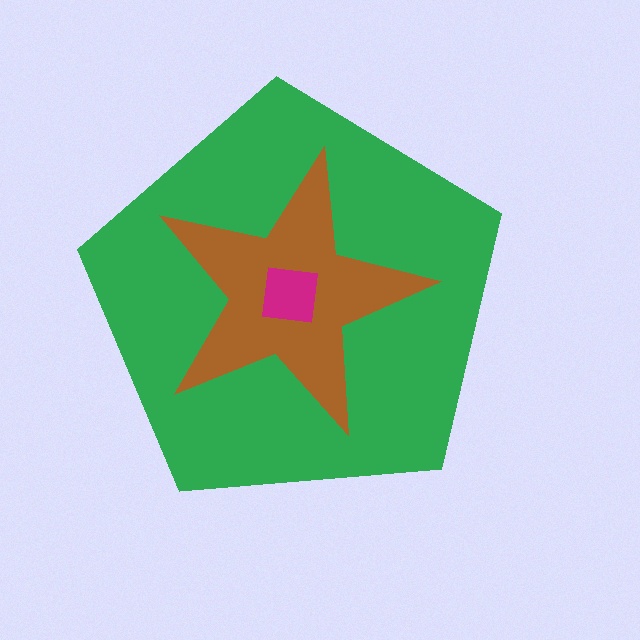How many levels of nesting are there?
3.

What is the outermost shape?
The green pentagon.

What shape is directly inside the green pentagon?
The brown star.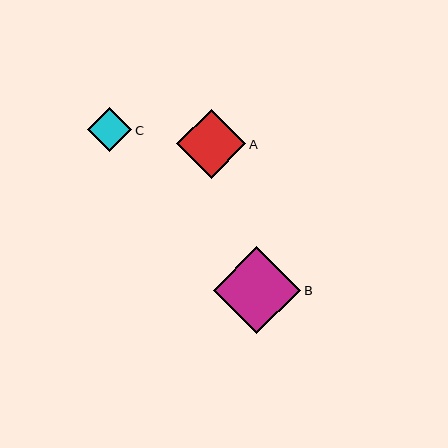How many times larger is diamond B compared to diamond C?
Diamond B is approximately 2.0 times the size of diamond C.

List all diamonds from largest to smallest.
From largest to smallest: B, A, C.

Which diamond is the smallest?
Diamond C is the smallest with a size of approximately 44 pixels.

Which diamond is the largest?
Diamond B is the largest with a size of approximately 88 pixels.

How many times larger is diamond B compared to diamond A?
Diamond B is approximately 1.3 times the size of diamond A.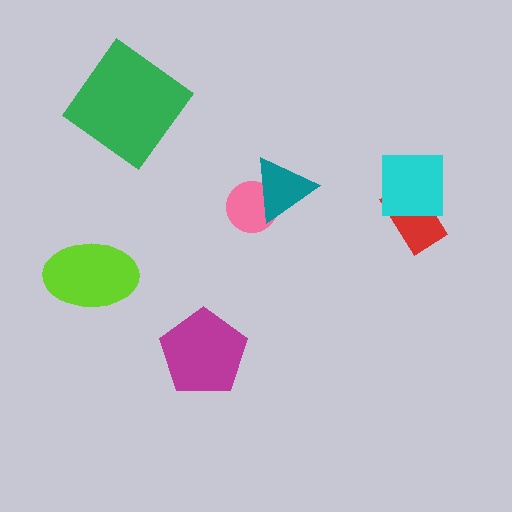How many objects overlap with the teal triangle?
1 object overlaps with the teal triangle.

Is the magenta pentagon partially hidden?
No, no other shape covers it.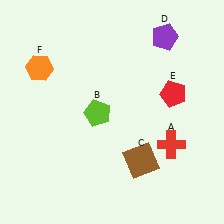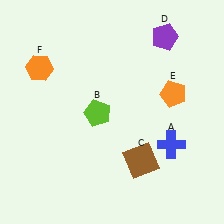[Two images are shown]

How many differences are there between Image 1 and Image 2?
There are 2 differences between the two images.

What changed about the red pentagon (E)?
In Image 1, E is red. In Image 2, it changed to orange.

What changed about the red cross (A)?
In Image 1, A is red. In Image 2, it changed to blue.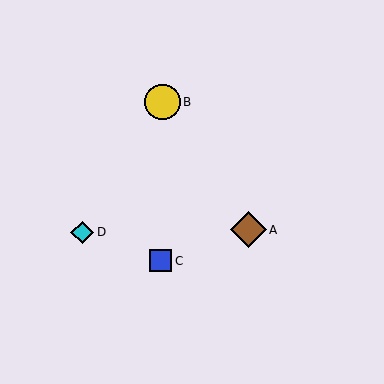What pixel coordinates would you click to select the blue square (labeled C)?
Click at (161, 261) to select the blue square C.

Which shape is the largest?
The yellow circle (labeled B) is the largest.